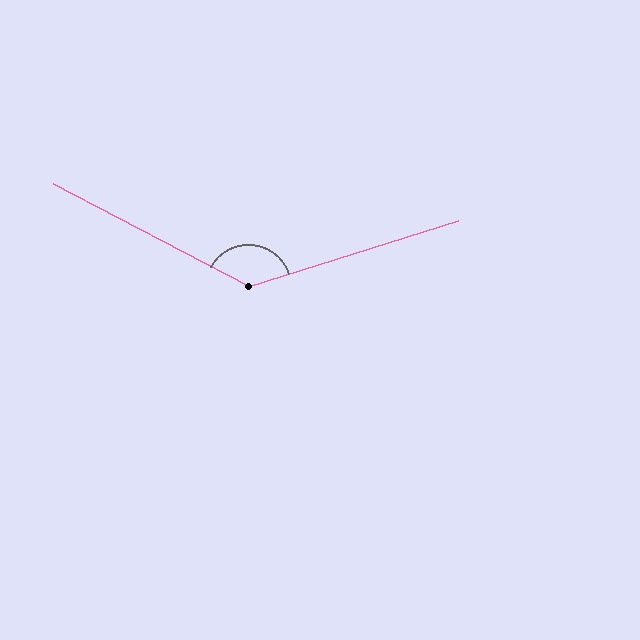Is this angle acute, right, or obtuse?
It is obtuse.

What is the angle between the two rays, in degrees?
Approximately 135 degrees.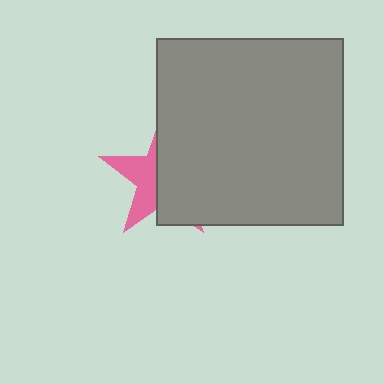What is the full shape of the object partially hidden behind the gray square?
The partially hidden object is a pink star.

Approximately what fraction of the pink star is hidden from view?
Roughly 62% of the pink star is hidden behind the gray square.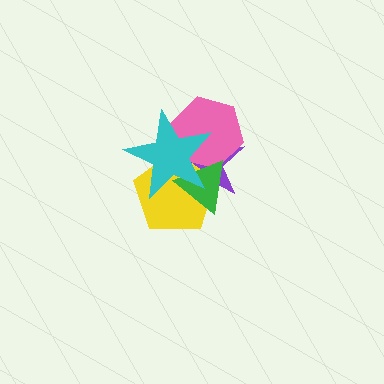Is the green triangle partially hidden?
Yes, it is partially covered by another shape.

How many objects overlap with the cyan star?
4 objects overlap with the cyan star.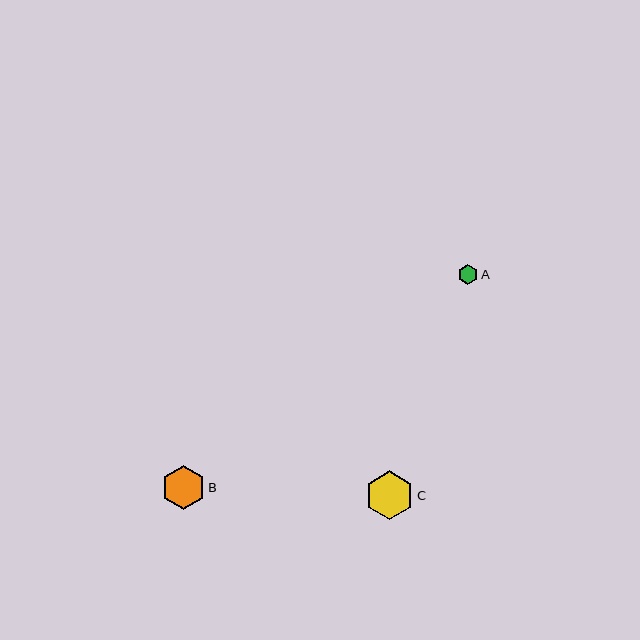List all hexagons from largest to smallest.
From largest to smallest: C, B, A.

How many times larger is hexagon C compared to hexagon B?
Hexagon C is approximately 1.1 times the size of hexagon B.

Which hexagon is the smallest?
Hexagon A is the smallest with a size of approximately 20 pixels.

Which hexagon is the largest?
Hexagon C is the largest with a size of approximately 49 pixels.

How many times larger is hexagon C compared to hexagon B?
Hexagon C is approximately 1.1 times the size of hexagon B.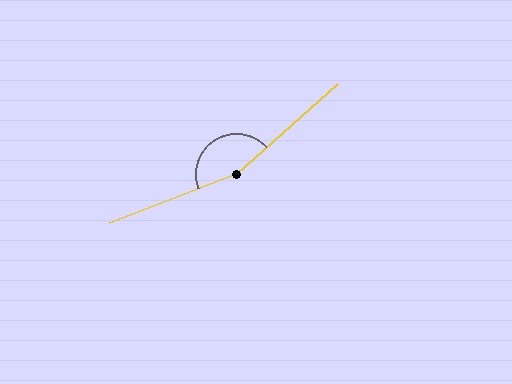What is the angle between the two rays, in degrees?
Approximately 160 degrees.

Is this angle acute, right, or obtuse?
It is obtuse.